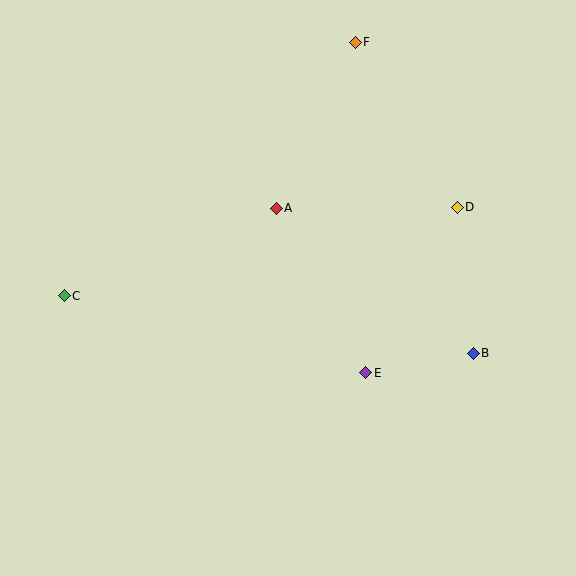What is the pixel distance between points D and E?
The distance between D and E is 189 pixels.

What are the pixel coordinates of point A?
Point A is at (276, 208).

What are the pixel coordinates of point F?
Point F is at (355, 42).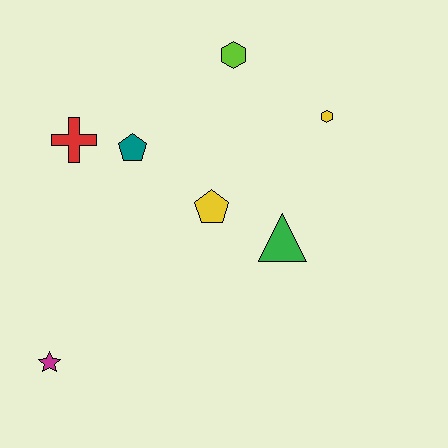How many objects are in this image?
There are 7 objects.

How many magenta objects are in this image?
There is 1 magenta object.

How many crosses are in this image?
There is 1 cross.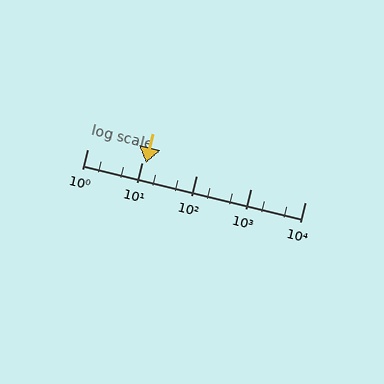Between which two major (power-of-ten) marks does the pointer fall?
The pointer is between 10 and 100.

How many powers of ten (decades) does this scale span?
The scale spans 4 decades, from 1 to 10000.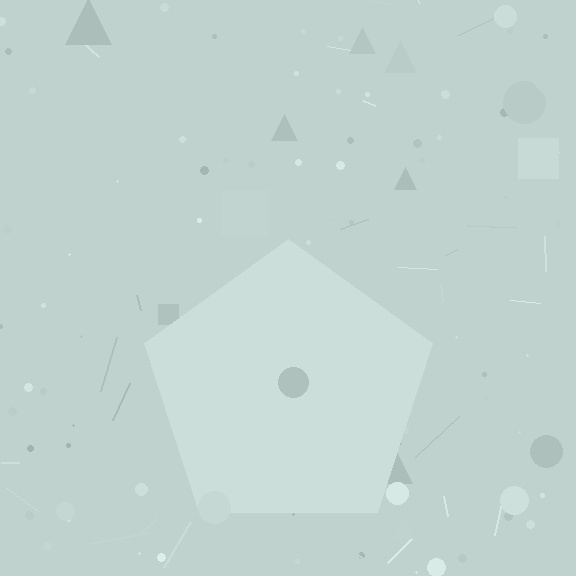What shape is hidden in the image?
A pentagon is hidden in the image.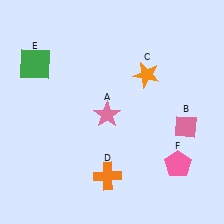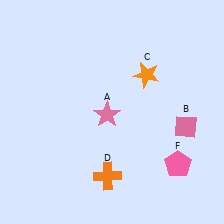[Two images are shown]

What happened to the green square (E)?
The green square (E) was removed in Image 2. It was in the top-left area of Image 1.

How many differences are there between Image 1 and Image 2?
There is 1 difference between the two images.